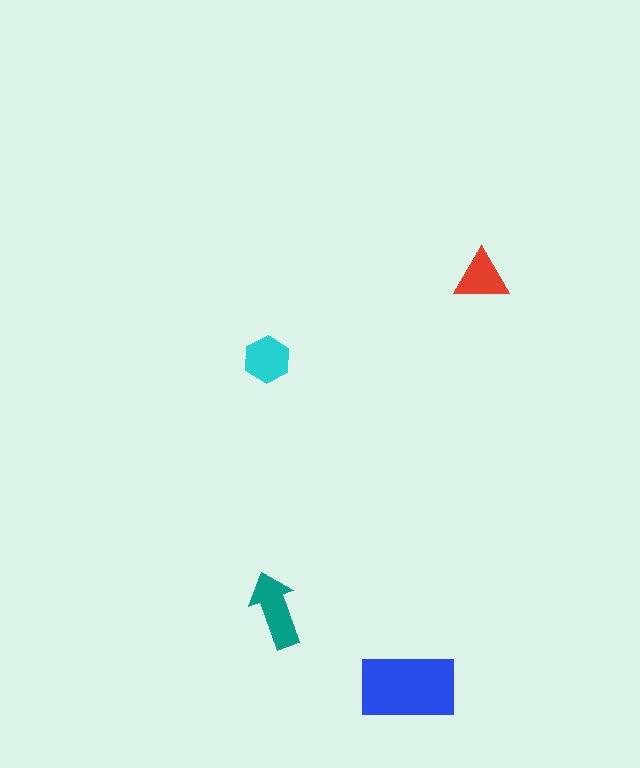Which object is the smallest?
The red triangle.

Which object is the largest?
The blue rectangle.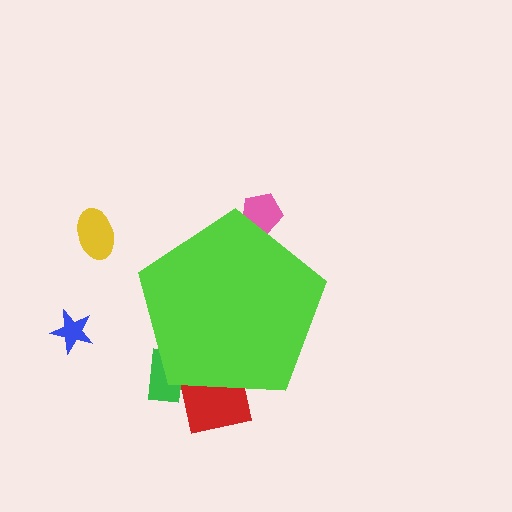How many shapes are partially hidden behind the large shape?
3 shapes are partially hidden.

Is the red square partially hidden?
Yes, the red square is partially hidden behind the lime pentagon.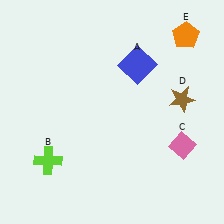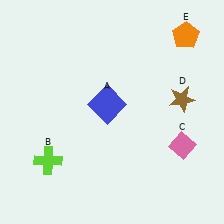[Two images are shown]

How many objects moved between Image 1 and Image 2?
1 object moved between the two images.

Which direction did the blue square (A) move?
The blue square (A) moved down.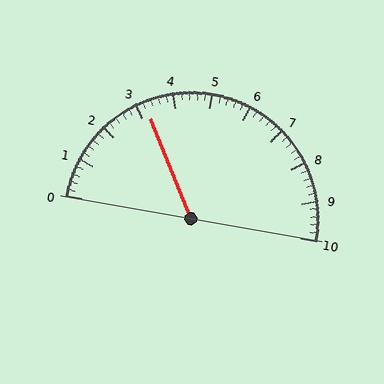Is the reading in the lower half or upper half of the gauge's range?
The reading is in the lower half of the range (0 to 10).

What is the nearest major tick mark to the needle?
The nearest major tick mark is 3.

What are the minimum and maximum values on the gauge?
The gauge ranges from 0 to 10.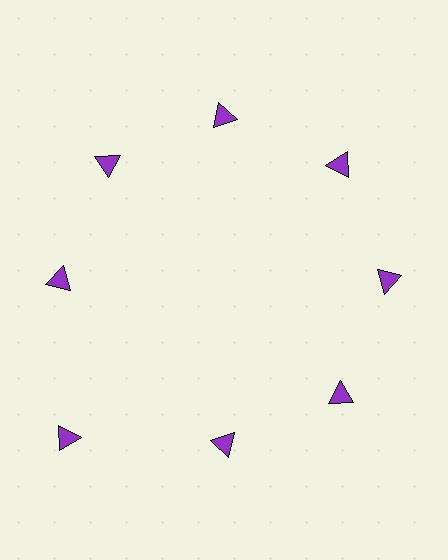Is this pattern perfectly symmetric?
No. The 8 purple triangles are arranged in a ring, but one element near the 8 o'clock position is pushed outward from the center, breaking the 8-fold rotational symmetry.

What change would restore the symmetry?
The symmetry would be restored by moving it inward, back onto the ring so that all 8 triangles sit at equal angles and equal distance from the center.